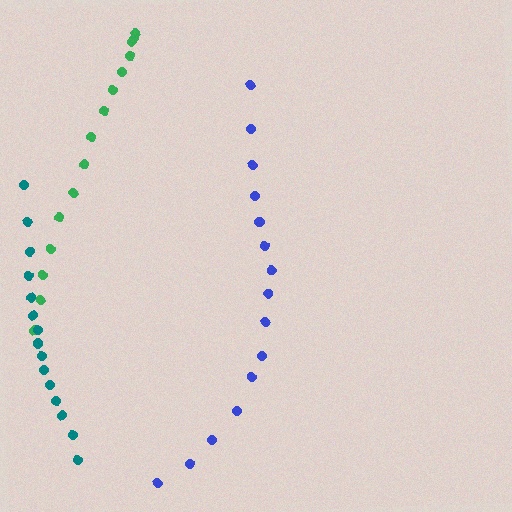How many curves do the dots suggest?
There are 3 distinct paths.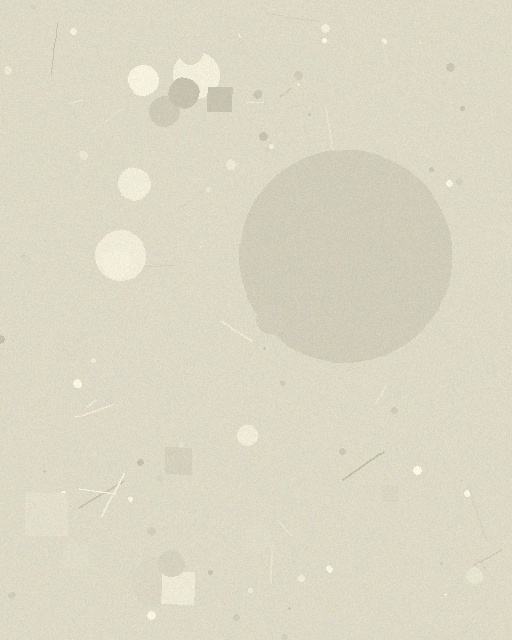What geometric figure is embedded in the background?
A circle is embedded in the background.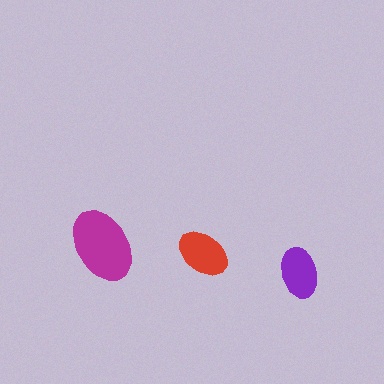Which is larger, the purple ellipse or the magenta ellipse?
The magenta one.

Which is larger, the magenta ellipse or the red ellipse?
The magenta one.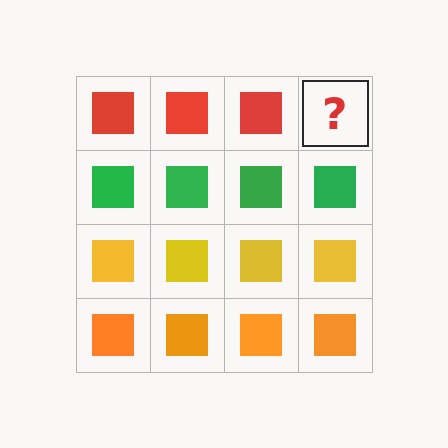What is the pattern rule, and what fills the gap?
The rule is that each row has a consistent color. The gap should be filled with a red square.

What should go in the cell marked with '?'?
The missing cell should contain a red square.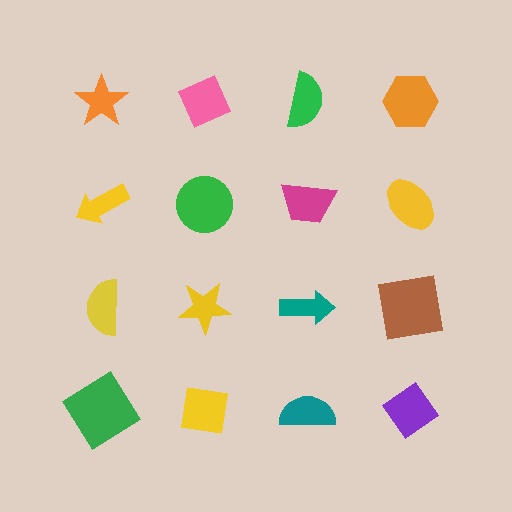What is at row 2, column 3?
A magenta trapezoid.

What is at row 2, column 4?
A yellow ellipse.